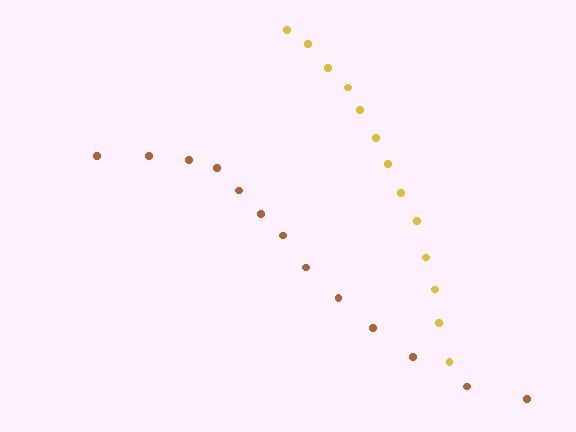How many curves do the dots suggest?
There are 2 distinct paths.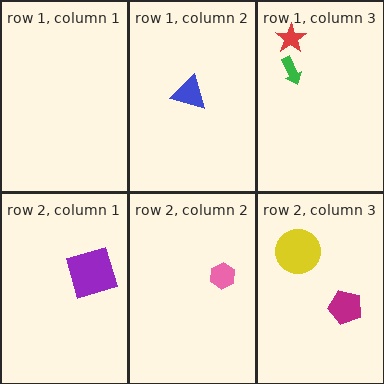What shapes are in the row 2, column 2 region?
The pink hexagon.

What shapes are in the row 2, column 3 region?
The magenta pentagon, the yellow circle.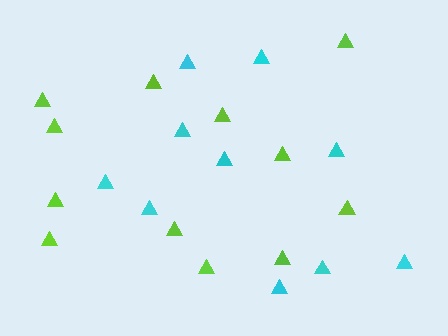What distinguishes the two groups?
There are 2 groups: one group of lime triangles (12) and one group of cyan triangles (10).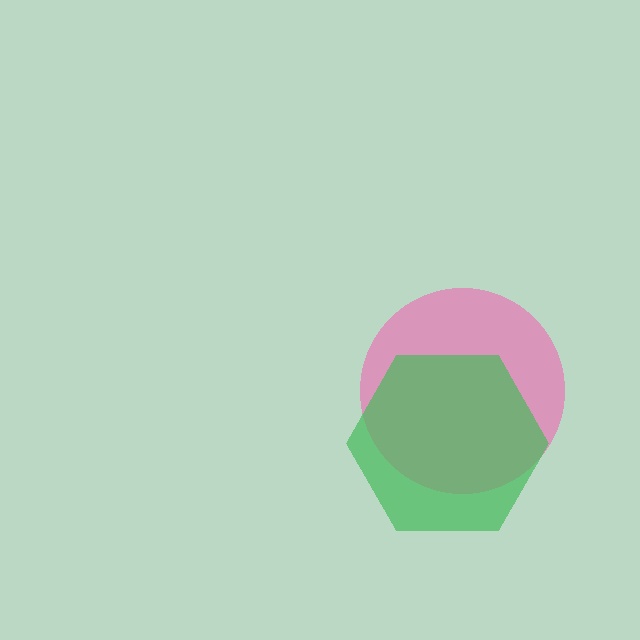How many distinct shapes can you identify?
There are 2 distinct shapes: a pink circle, a green hexagon.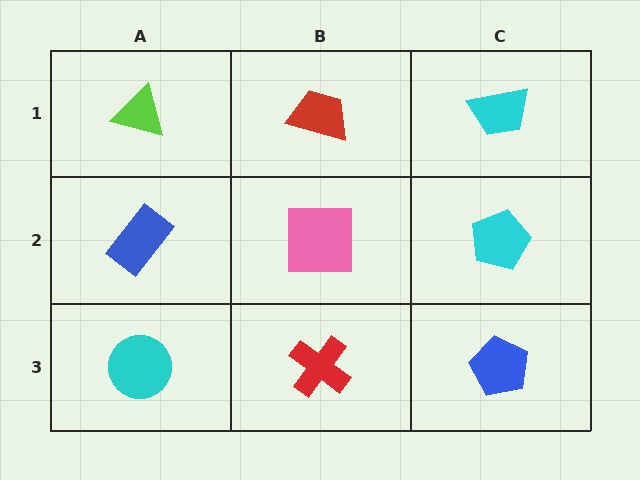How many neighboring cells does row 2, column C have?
3.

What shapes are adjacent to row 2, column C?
A cyan trapezoid (row 1, column C), a blue pentagon (row 3, column C), a pink square (row 2, column B).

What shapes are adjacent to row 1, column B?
A pink square (row 2, column B), a lime triangle (row 1, column A), a cyan trapezoid (row 1, column C).